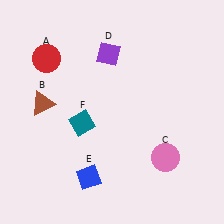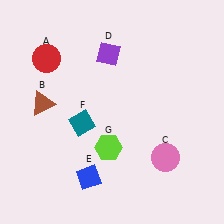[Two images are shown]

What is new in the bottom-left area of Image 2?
A lime hexagon (G) was added in the bottom-left area of Image 2.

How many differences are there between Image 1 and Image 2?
There is 1 difference between the two images.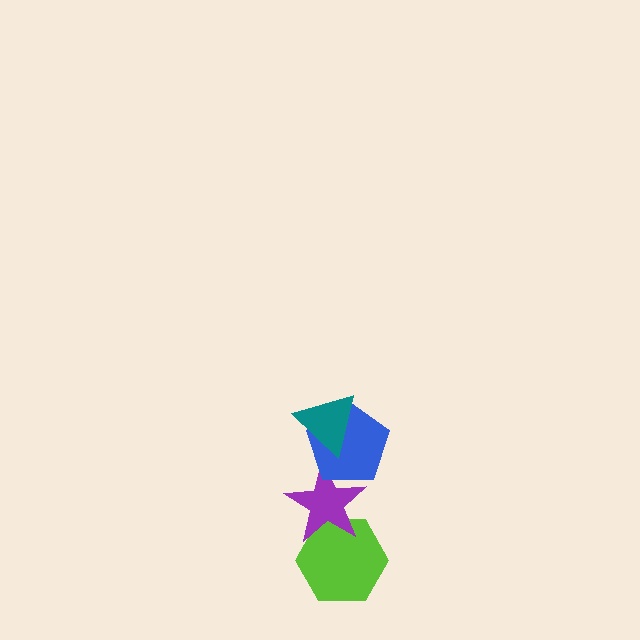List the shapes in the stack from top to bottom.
From top to bottom: the teal triangle, the blue pentagon, the purple star, the lime hexagon.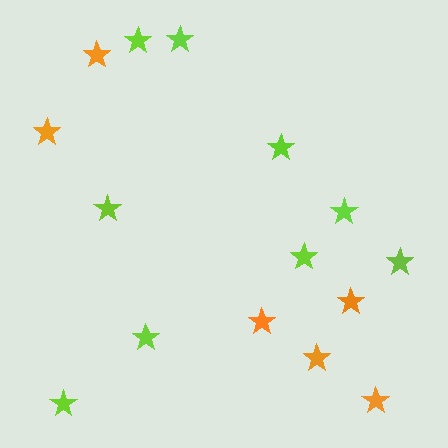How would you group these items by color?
There are 2 groups: one group of lime stars (9) and one group of orange stars (6).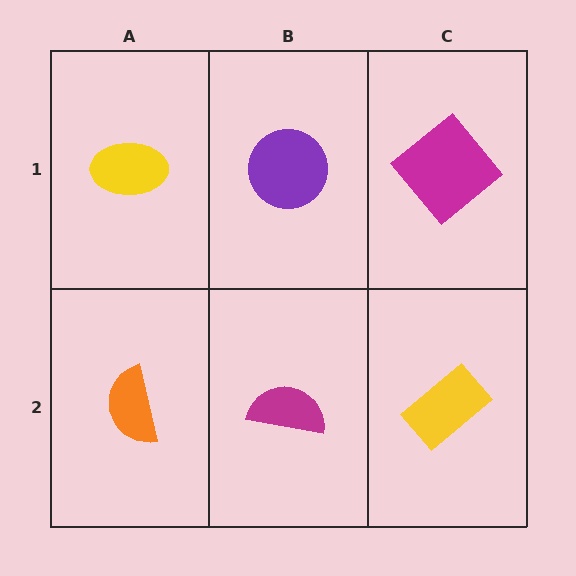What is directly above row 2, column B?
A purple circle.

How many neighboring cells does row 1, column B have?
3.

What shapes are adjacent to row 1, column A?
An orange semicircle (row 2, column A), a purple circle (row 1, column B).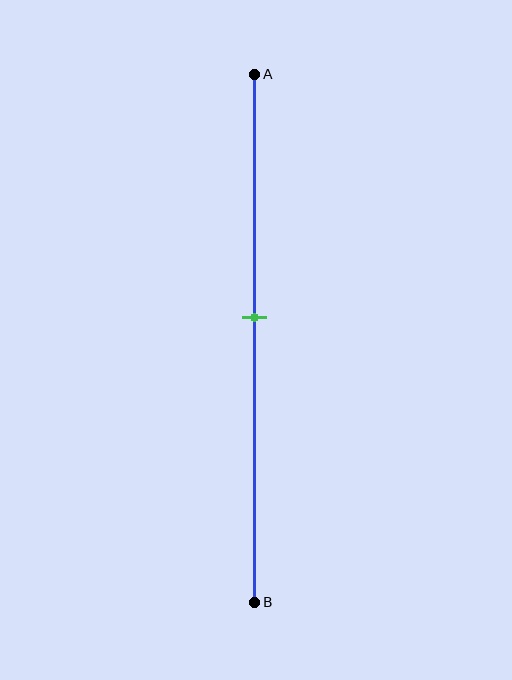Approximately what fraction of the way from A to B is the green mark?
The green mark is approximately 45% of the way from A to B.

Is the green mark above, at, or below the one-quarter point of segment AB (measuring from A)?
The green mark is below the one-quarter point of segment AB.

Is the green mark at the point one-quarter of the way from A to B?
No, the mark is at about 45% from A, not at the 25% one-quarter point.